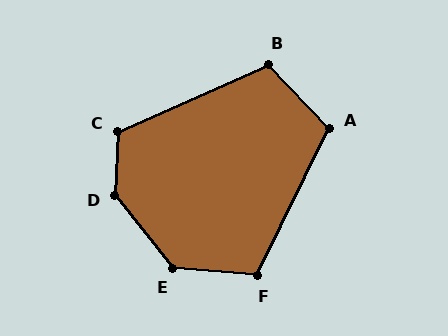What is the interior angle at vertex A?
Approximately 110 degrees (obtuse).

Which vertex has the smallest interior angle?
B, at approximately 110 degrees.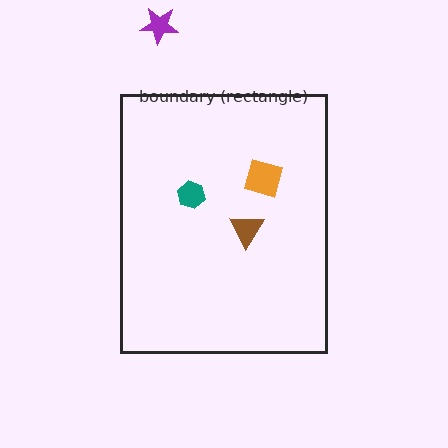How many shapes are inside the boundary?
3 inside, 1 outside.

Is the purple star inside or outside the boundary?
Outside.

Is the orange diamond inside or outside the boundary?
Inside.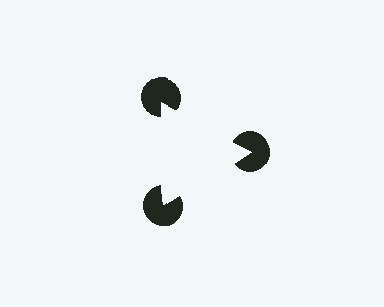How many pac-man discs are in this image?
There are 3 — one at each vertex of the illusory triangle.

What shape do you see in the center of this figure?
An illusory triangle — its edges are inferred from the aligned wedge cuts in the pac-man discs, not physically drawn.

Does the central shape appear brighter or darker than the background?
It typically appears slightly brighter than the background, even though no actual brightness change is drawn.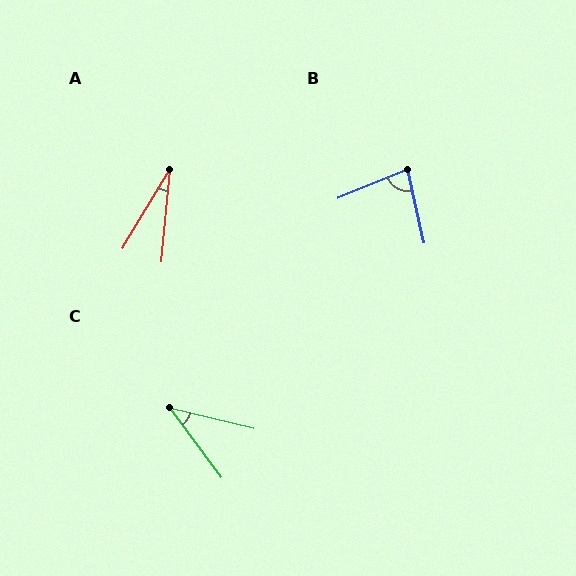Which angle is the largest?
B, at approximately 80 degrees.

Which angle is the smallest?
A, at approximately 26 degrees.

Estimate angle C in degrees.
Approximately 40 degrees.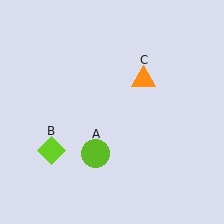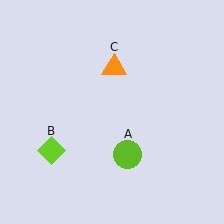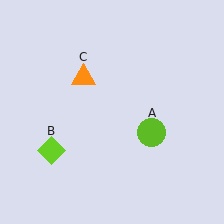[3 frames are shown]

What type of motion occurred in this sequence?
The lime circle (object A), orange triangle (object C) rotated counterclockwise around the center of the scene.